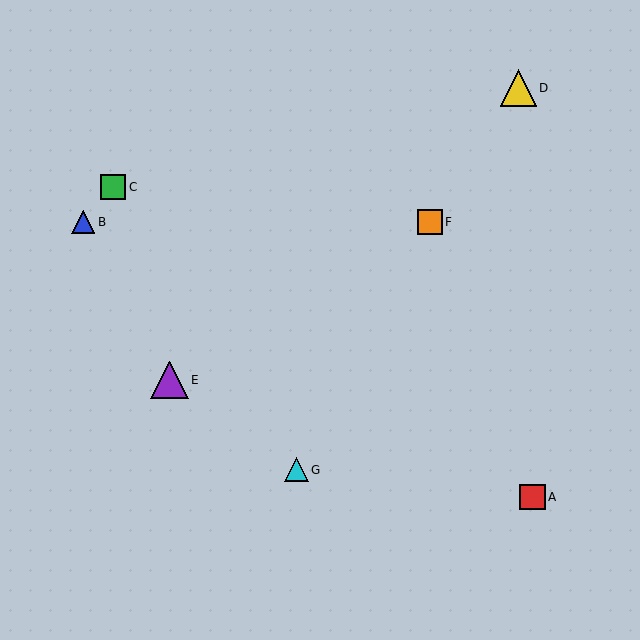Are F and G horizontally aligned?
No, F is at y≈222 and G is at y≈470.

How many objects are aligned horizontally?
2 objects (B, F) are aligned horizontally.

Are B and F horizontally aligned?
Yes, both are at y≈222.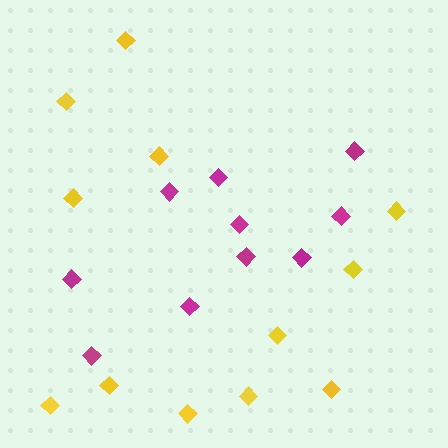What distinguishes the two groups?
There are 2 groups: one group of magenta diamonds (10) and one group of yellow diamonds (12).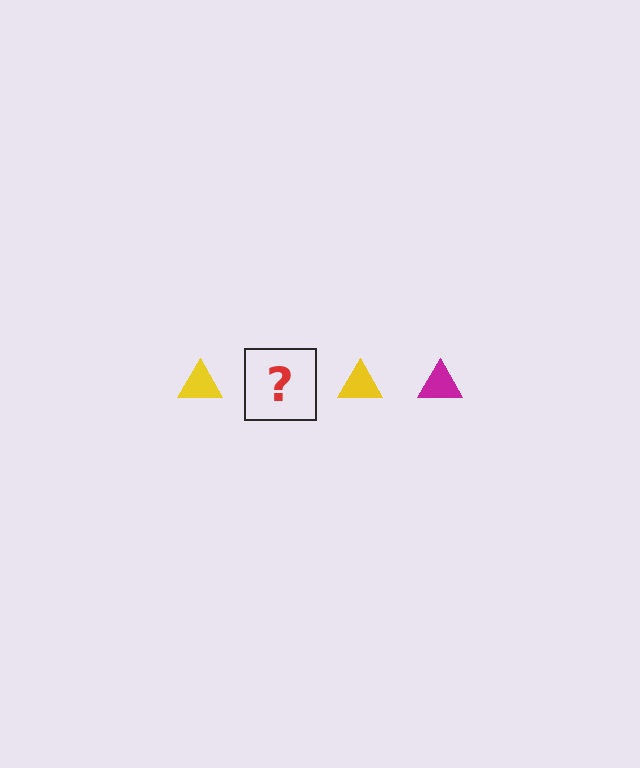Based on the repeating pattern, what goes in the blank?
The blank should be a magenta triangle.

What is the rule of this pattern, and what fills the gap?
The rule is that the pattern cycles through yellow, magenta triangles. The gap should be filled with a magenta triangle.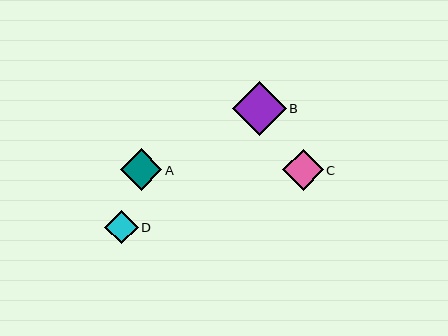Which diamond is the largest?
Diamond B is the largest with a size of approximately 54 pixels.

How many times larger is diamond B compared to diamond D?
Diamond B is approximately 1.6 times the size of diamond D.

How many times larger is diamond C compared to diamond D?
Diamond C is approximately 1.2 times the size of diamond D.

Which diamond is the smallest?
Diamond D is the smallest with a size of approximately 34 pixels.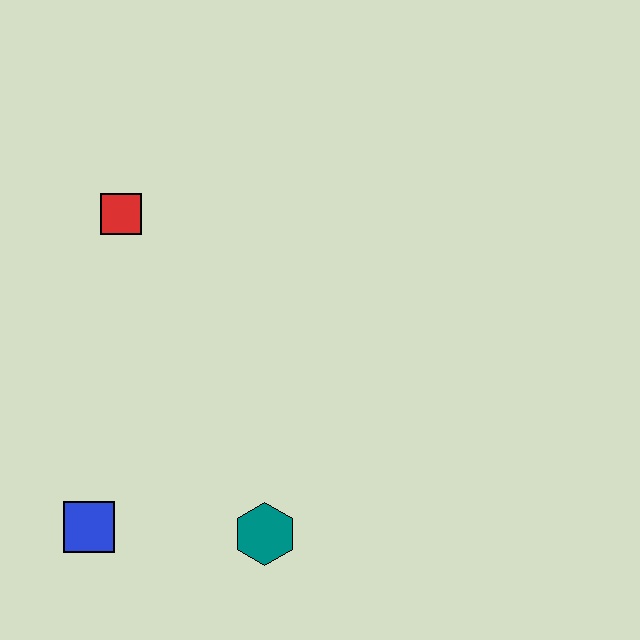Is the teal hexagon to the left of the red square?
No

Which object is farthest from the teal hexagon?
The red square is farthest from the teal hexagon.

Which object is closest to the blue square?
The teal hexagon is closest to the blue square.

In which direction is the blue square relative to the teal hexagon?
The blue square is to the left of the teal hexagon.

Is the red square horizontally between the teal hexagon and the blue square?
Yes